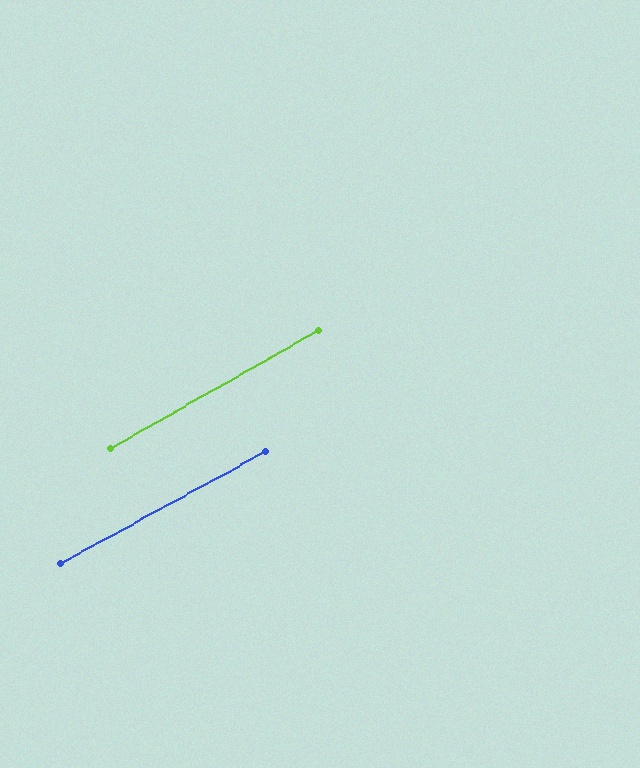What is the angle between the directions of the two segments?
Approximately 1 degree.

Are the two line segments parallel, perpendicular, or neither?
Parallel — their directions differ by only 0.7°.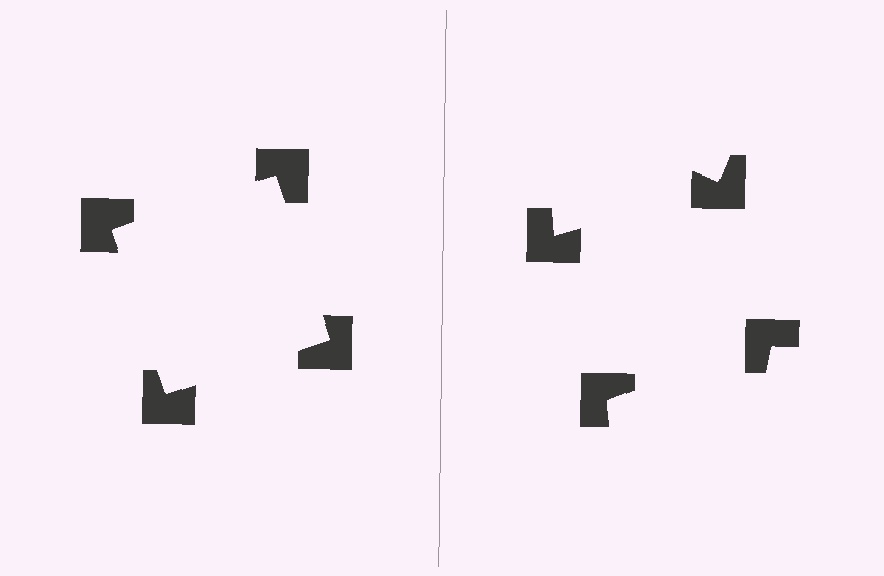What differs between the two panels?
The notched squares are positioned identically on both sides; only the wedge orientations differ. On the left they align to a square; on the right they are misaligned.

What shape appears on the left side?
An illusory square.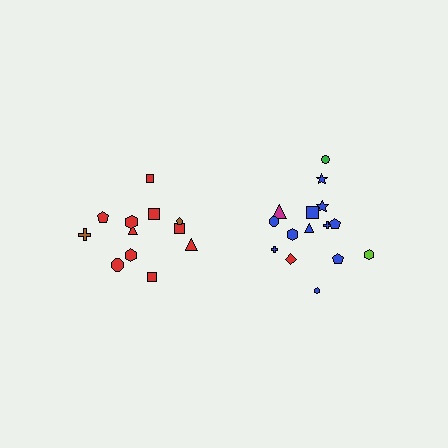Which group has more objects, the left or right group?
The right group.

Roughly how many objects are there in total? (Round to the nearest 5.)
Roughly 25 objects in total.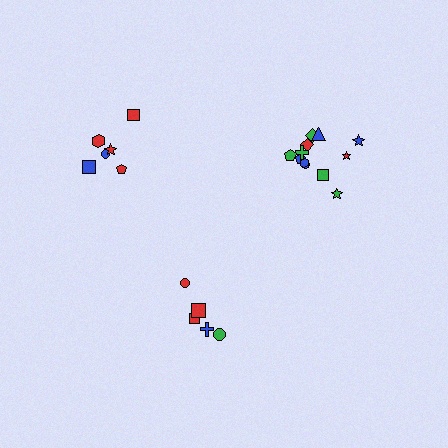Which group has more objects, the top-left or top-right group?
The top-right group.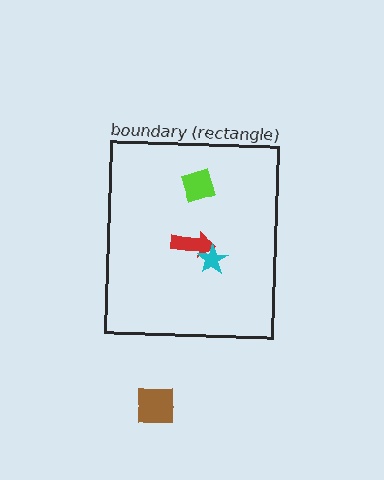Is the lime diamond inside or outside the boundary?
Inside.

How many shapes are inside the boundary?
3 inside, 1 outside.